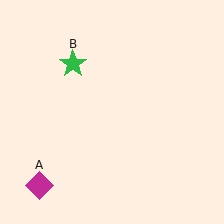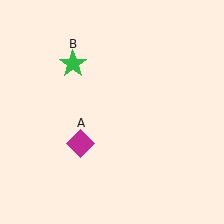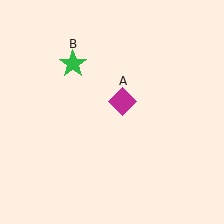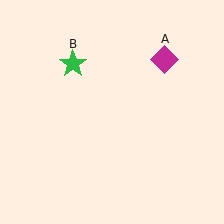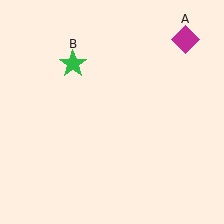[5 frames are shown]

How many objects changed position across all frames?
1 object changed position: magenta diamond (object A).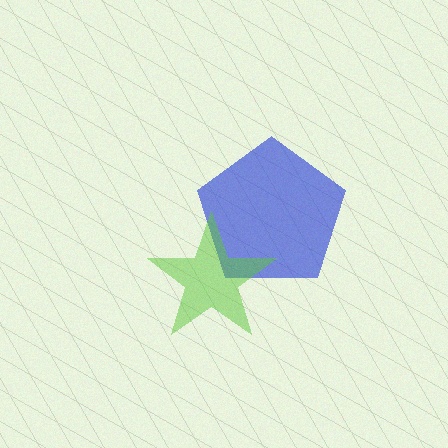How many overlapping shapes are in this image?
There are 2 overlapping shapes in the image.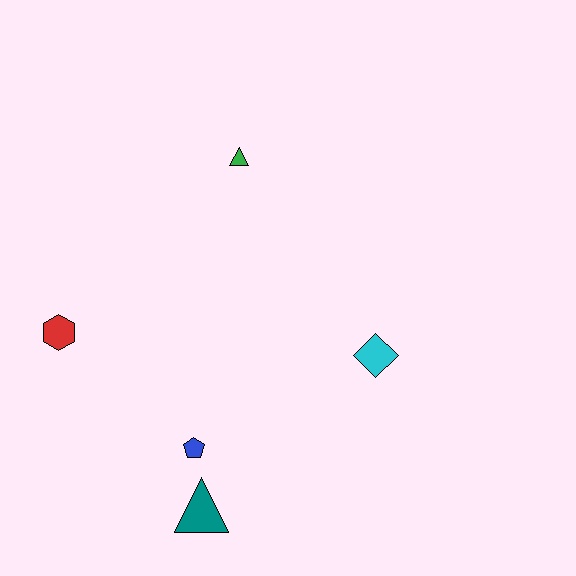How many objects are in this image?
There are 5 objects.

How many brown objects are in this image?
There are no brown objects.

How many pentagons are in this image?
There is 1 pentagon.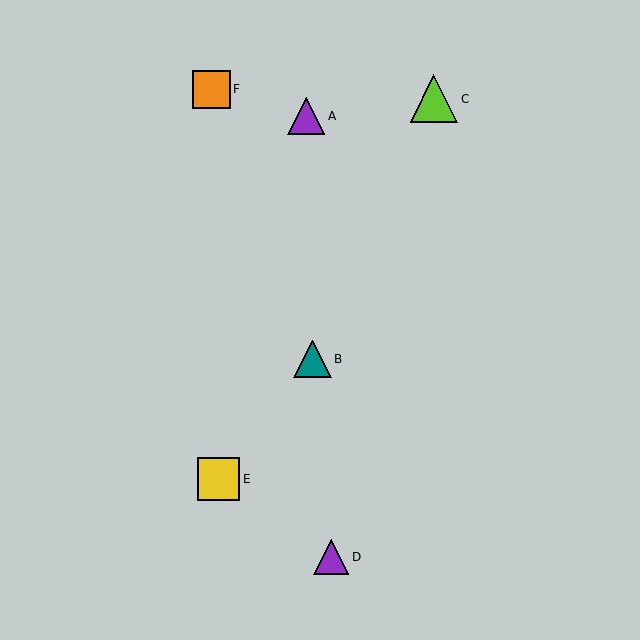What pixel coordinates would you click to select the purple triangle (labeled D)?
Click at (331, 557) to select the purple triangle D.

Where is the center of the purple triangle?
The center of the purple triangle is at (331, 557).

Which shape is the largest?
The lime triangle (labeled C) is the largest.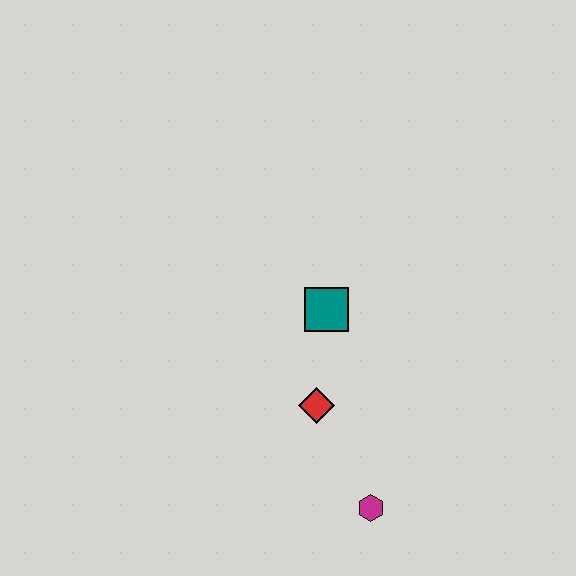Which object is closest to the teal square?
The red diamond is closest to the teal square.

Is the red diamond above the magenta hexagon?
Yes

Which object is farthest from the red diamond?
The magenta hexagon is farthest from the red diamond.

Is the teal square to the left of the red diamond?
No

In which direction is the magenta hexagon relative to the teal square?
The magenta hexagon is below the teal square.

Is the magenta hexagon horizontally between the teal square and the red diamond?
No